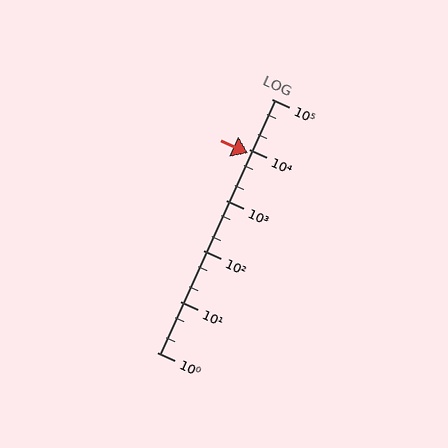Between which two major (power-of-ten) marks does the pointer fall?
The pointer is between 1000 and 10000.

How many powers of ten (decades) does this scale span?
The scale spans 5 decades, from 1 to 100000.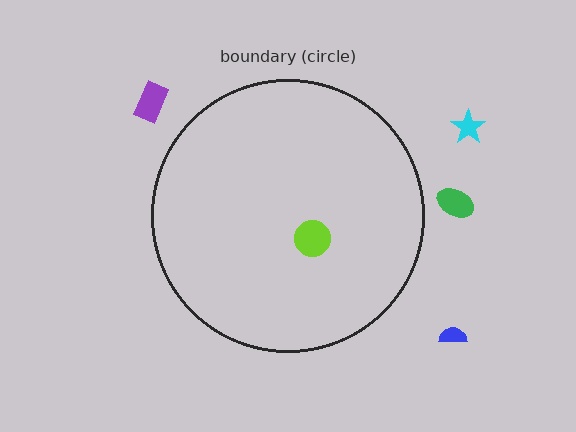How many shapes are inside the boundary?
1 inside, 4 outside.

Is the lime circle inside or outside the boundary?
Inside.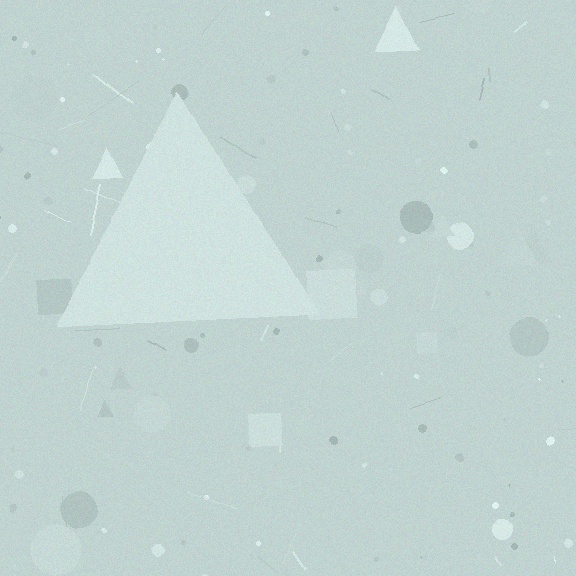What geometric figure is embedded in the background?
A triangle is embedded in the background.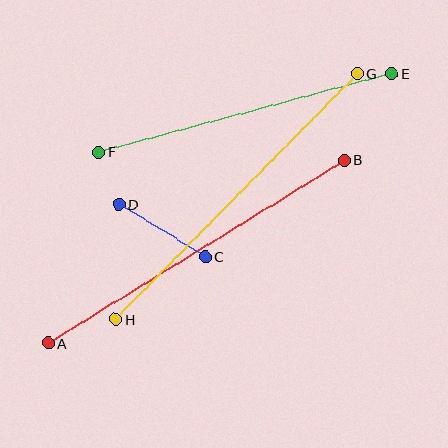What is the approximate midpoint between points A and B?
The midpoint is at approximately (196, 252) pixels.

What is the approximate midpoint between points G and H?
The midpoint is at approximately (236, 197) pixels.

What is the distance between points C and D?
The distance is approximately 101 pixels.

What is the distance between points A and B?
The distance is approximately 348 pixels.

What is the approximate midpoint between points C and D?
The midpoint is at approximately (162, 231) pixels.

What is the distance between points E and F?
The distance is approximately 303 pixels.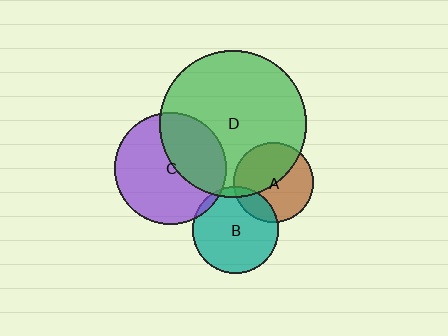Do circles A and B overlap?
Yes.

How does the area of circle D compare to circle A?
Approximately 3.4 times.